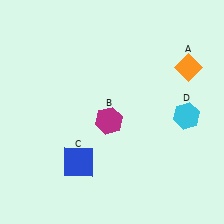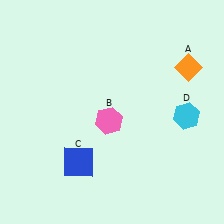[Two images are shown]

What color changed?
The hexagon (B) changed from magenta in Image 1 to pink in Image 2.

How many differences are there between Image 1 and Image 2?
There is 1 difference between the two images.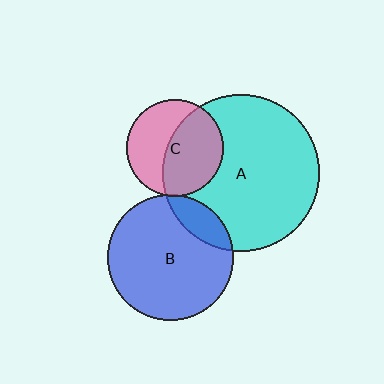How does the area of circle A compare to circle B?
Approximately 1.6 times.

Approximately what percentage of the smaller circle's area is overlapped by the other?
Approximately 15%.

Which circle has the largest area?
Circle A (cyan).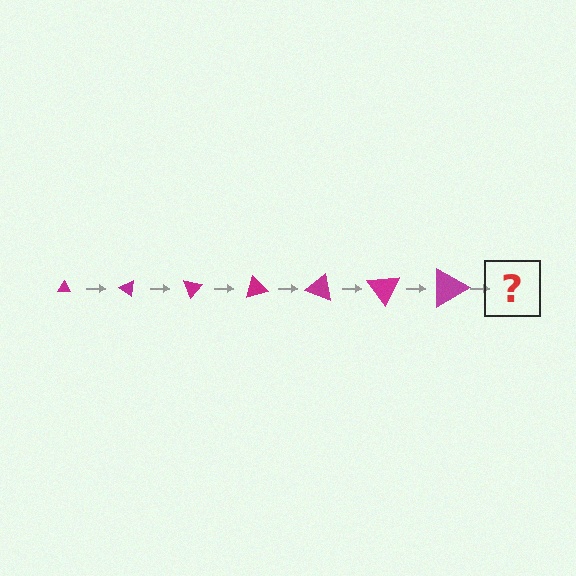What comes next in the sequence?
The next element should be a triangle, larger than the previous one and rotated 245 degrees from the start.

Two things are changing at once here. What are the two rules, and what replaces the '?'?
The two rules are that the triangle grows larger each step and it rotates 35 degrees each step. The '?' should be a triangle, larger than the previous one and rotated 245 degrees from the start.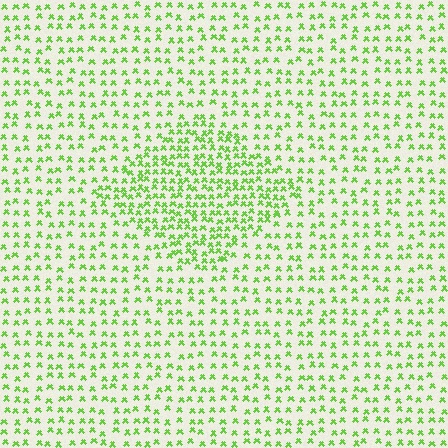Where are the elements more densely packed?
The elements are more densely packed inside the diamond boundary.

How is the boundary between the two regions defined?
The boundary is defined by a change in element density (approximately 1.9x ratio). All elements are the same color, size, and shape.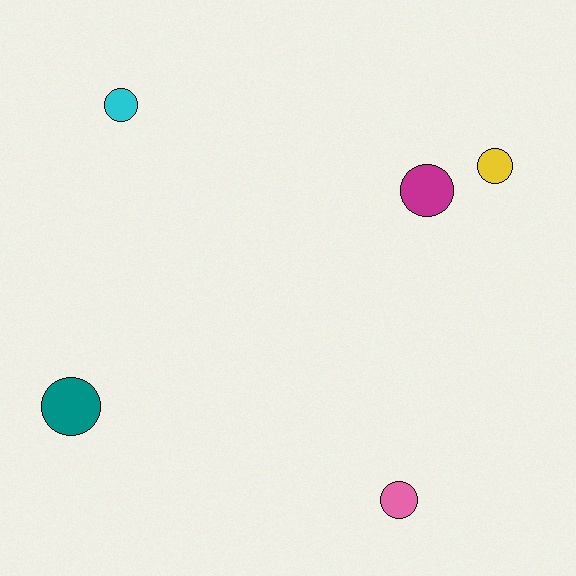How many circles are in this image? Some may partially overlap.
There are 5 circles.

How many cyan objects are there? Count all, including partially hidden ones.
There is 1 cyan object.